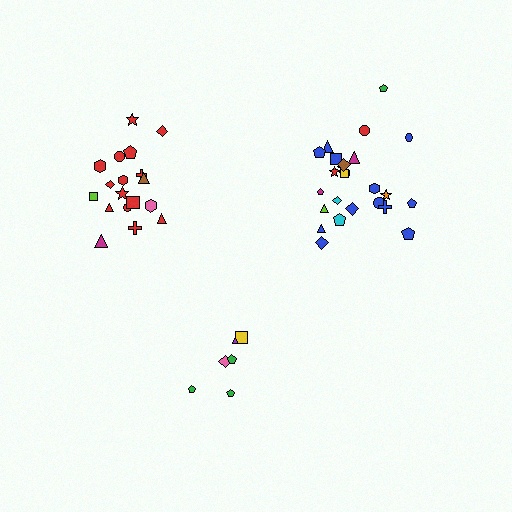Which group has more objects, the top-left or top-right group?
The top-right group.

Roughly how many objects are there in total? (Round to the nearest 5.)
Roughly 50 objects in total.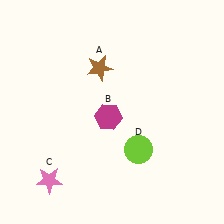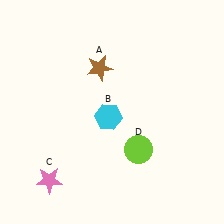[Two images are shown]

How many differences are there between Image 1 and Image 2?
There is 1 difference between the two images.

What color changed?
The hexagon (B) changed from magenta in Image 1 to cyan in Image 2.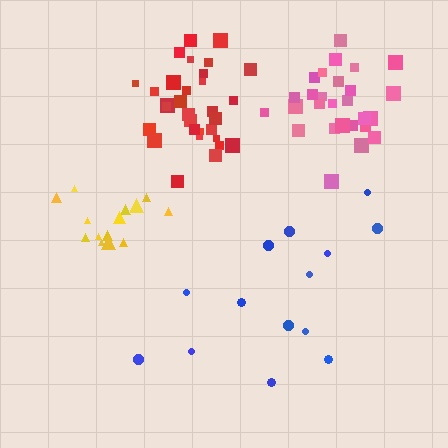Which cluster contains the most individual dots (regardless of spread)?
Red (31).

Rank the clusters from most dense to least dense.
pink, red, yellow, blue.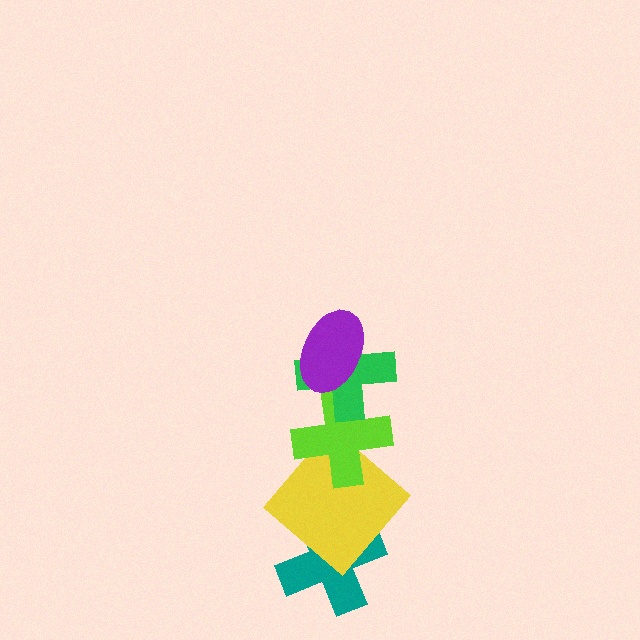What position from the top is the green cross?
The green cross is 2nd from the top.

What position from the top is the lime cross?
The lime cross is 3rd from the top.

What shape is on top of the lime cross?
The green cross is on top of the lime cross.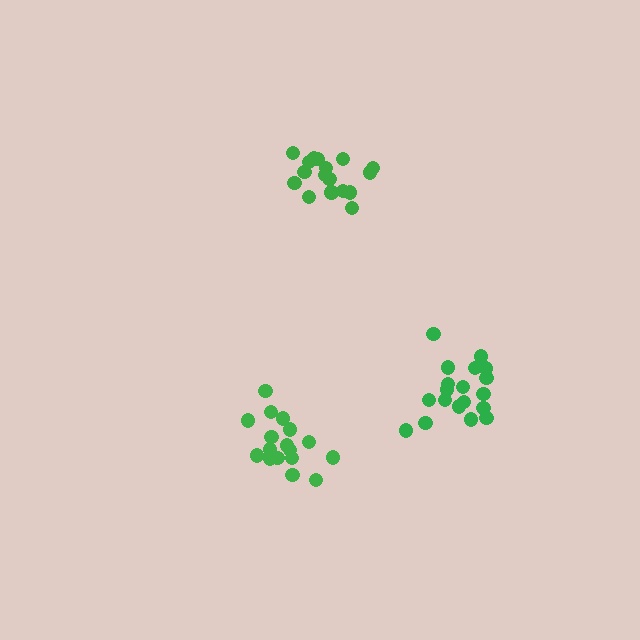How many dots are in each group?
Group 1: 17 dots, Group 2: 17 dots, Group 3: 19 dots (53 total).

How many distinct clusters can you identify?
There are 3 distinct clusters.